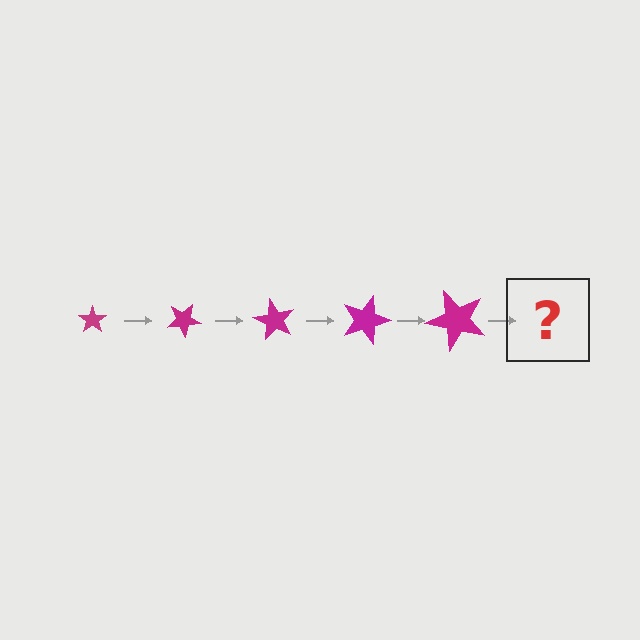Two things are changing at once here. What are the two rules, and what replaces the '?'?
The two rules are that the star grows larger each step and it rotates 30 degrees each step. The '?' should be a star, larger than the previous one and rotated 150 degrees from the start.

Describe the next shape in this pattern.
It should be a star, larger than the previous one and rotated 150 degrees from the start.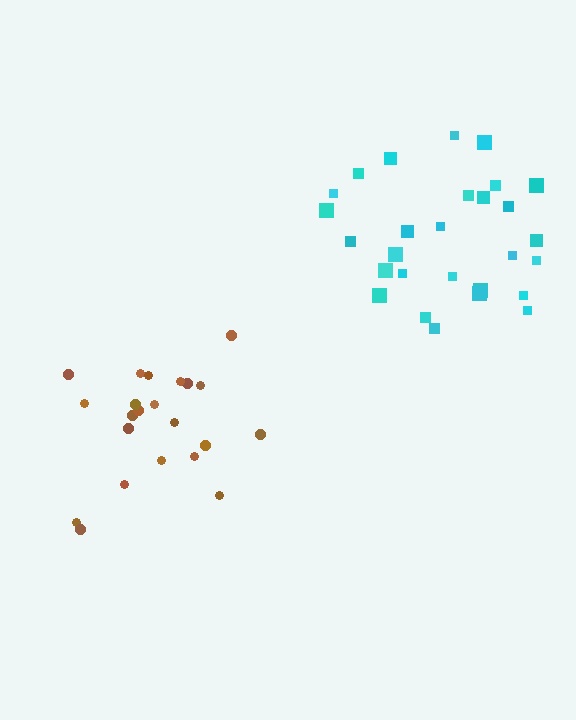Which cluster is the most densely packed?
Cyan.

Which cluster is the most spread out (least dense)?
Brown.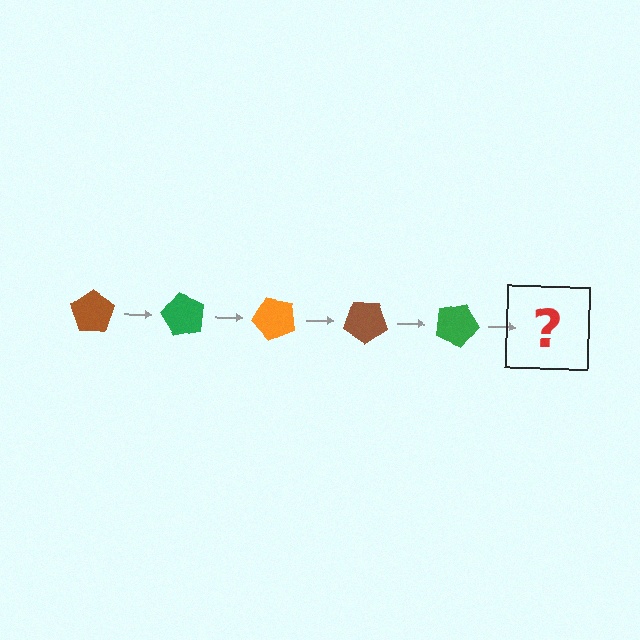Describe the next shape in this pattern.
It should be an orange pentagon, rotated 300 degrees from the start.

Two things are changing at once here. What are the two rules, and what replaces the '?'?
The two rules are that it rotates 60 degrees each step and the color cycles through brown, green, and orange. The '?' should be an orange pentagon, rotated 300 degrees from the start.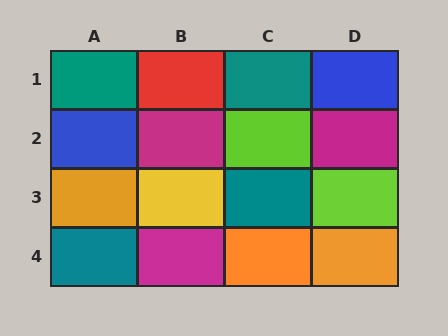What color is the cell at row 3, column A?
Orange.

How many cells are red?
1 cell is red.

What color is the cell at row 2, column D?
Magenta.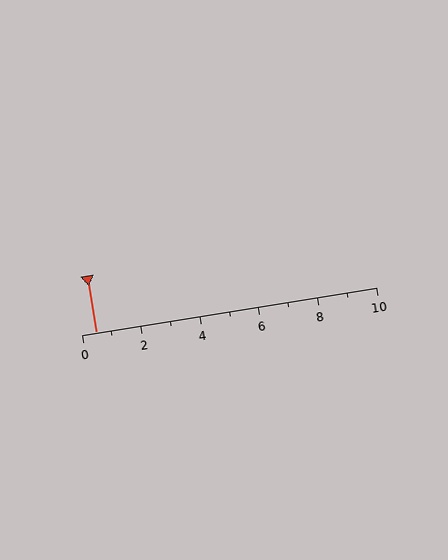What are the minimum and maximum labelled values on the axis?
The axis runs from 0 to 10.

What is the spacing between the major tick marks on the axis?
The major ticks are spaced 2 apart.